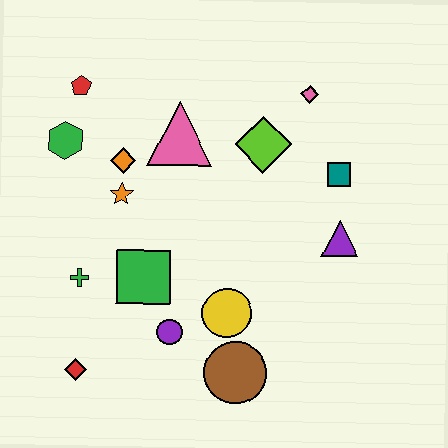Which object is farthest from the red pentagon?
The brown circle is farthest from the red pentagon.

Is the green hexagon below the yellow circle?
No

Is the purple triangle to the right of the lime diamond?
Yes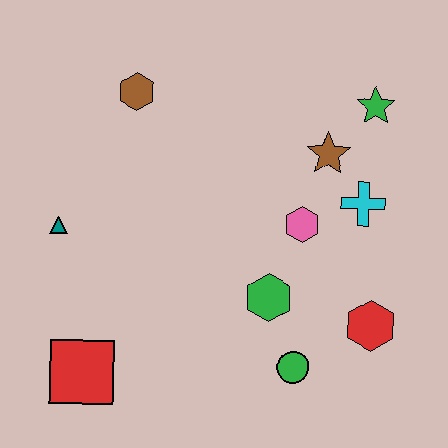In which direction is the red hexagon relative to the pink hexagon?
The red hexagon is below the pink hexagon.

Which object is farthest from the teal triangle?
The green star is farthest from the teal triangle.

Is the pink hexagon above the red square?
Yes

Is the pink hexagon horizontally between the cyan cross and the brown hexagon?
Yes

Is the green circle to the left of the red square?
No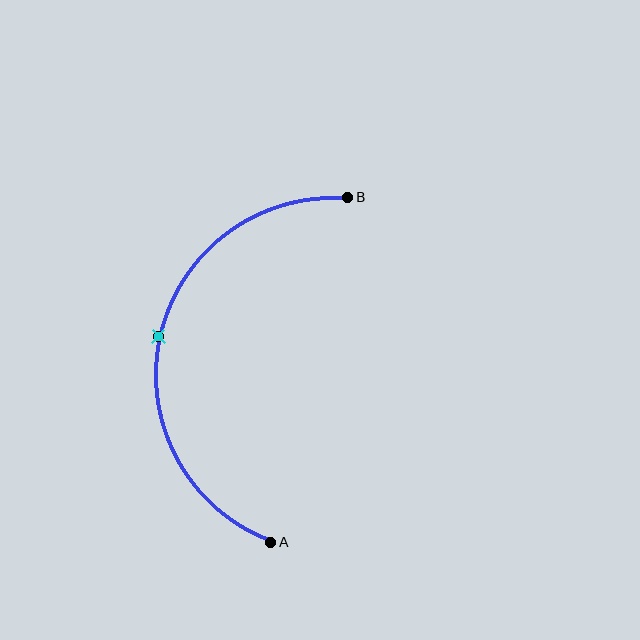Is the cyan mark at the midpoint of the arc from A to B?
Yes. The cyan mark lies on the arc at equal arc-length from both A and B — it is the arc midpoint.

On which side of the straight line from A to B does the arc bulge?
The arc bulges to the left of the straight line connecting A and B.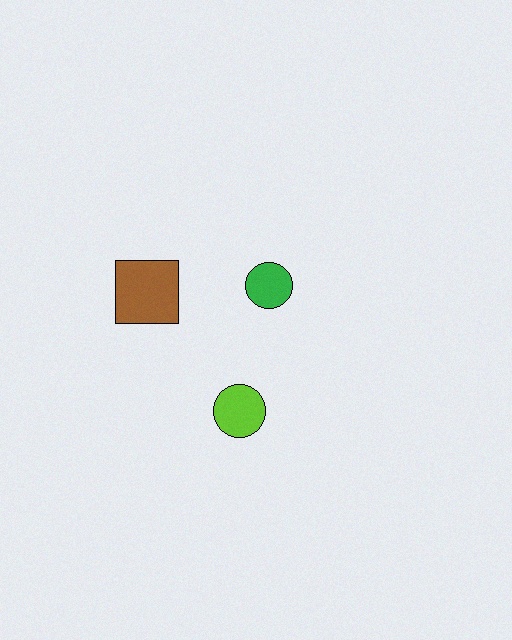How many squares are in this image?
There is 1 square.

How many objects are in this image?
There are 3 objects.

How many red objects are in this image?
There are no red objects.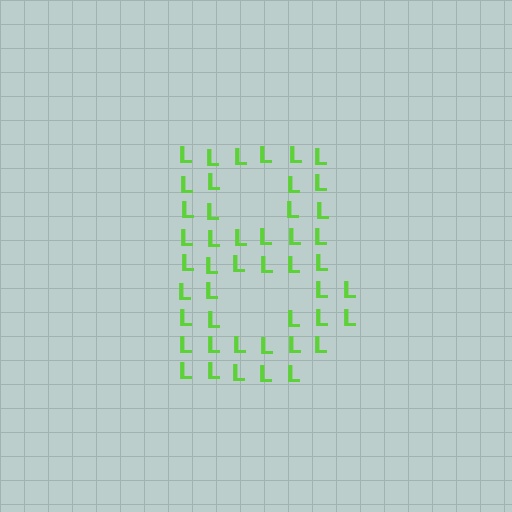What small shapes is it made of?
It is made of small letter L's.